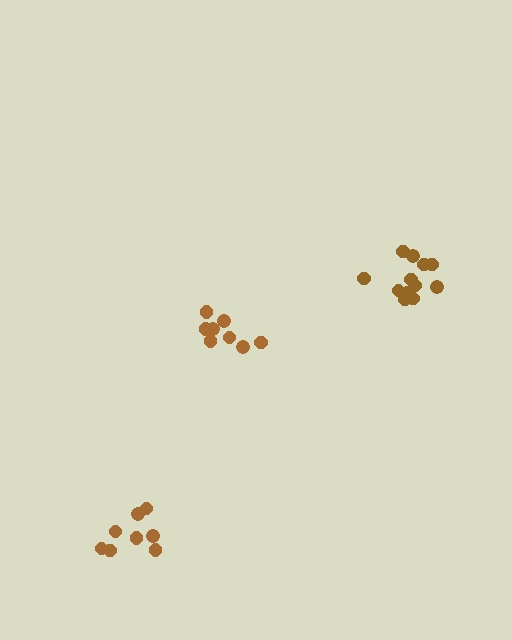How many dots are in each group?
Group 1: 8 dots, Group 2: 8 dots, Group 3: 12 dots (28 total).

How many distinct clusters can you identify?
There are 3 distinct clusters.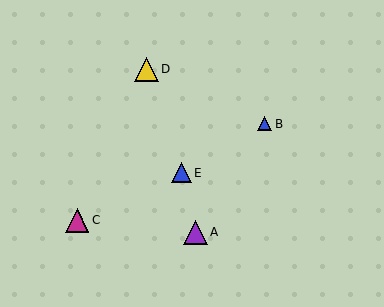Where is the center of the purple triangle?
The center of the purple triangle is at (196, 232).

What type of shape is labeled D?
Shape D is a yellow triangle.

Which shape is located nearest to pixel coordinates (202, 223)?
The purple triangle (labeled A) at (196, 232) is nearest to that location.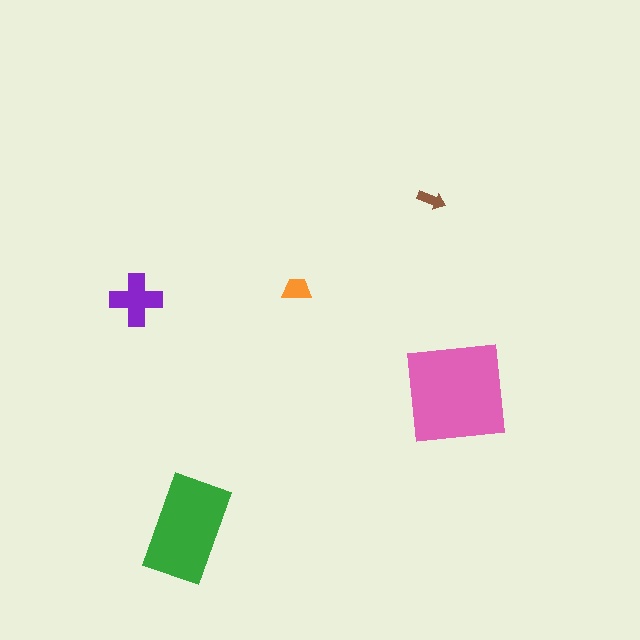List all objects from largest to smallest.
The pink square, the green rectangle, the purple cross, the orange trapezoid, the brown arrow.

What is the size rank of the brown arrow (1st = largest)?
5th.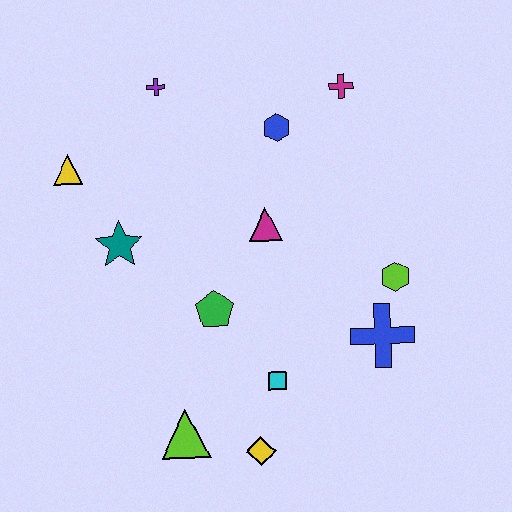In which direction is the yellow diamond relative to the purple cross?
The yellow diamond is below the purple cross.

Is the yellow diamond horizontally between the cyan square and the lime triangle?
Yes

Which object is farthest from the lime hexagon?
The yellow triangle is farthest from the lime hexagon.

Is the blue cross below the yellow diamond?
No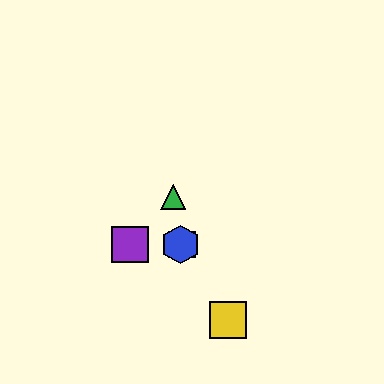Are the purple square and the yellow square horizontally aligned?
No, the purple square is at y≈245 and the yellow square is at y≈320.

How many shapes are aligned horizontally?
3 shapes (the red square, the blue hexagon, the purple square) are aligned horizontally.